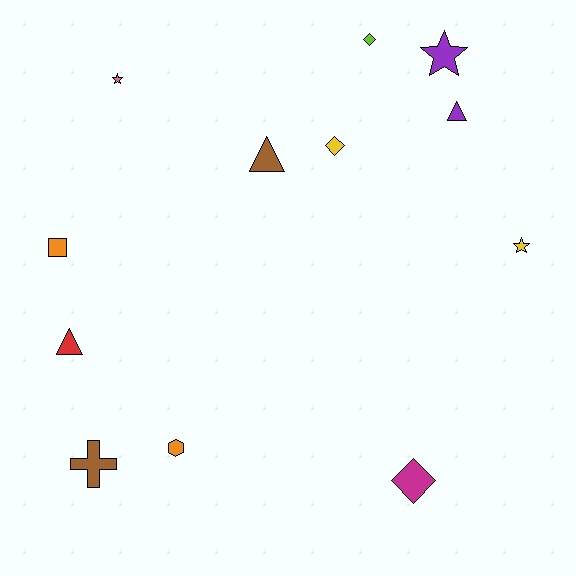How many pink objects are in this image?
There is 1 pink object.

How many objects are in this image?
There are 12 objects.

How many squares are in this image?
There is 1 square.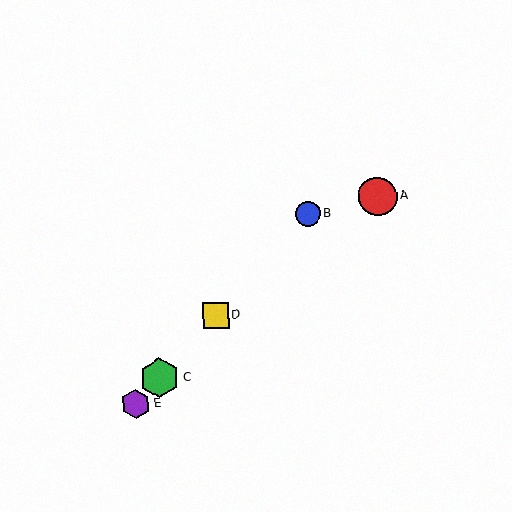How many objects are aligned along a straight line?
4 objects (B, C, D, E) are aligned along a straight line.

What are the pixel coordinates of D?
Object D is at (216, 315).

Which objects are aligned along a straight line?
Objects B, C, D, E are aligned along a straight line.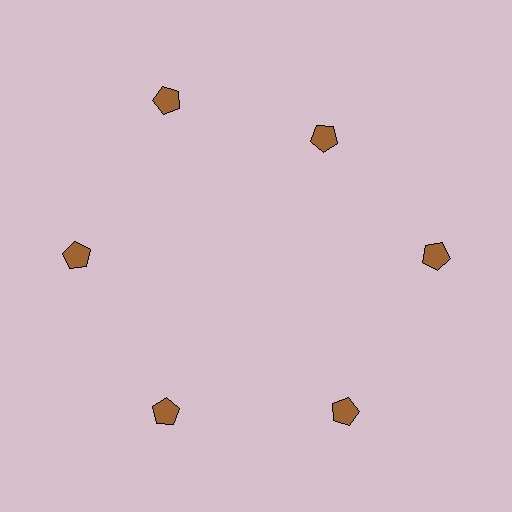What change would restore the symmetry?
The symmetry would be restored by moving it outward, back onto the ring so that all 6 pentagons sit at equal angles and equal distance from the center.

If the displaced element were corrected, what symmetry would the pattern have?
It would have 6-fold rotational symmetry — the pattern would map onto itself every 60 degrees.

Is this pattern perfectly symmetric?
No. The 6 brown pentagons are arranged in a ring, but one element near the 1 o'clock position is pulled inward toward the center, breaking the 6-fold rotational symmetry.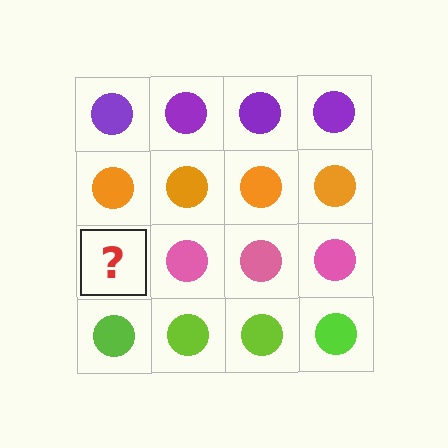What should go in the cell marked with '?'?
The missing cell should contain a pink circle.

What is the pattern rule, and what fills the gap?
The rule is that each row has a consistent color. The gap should be filled with a pink circle.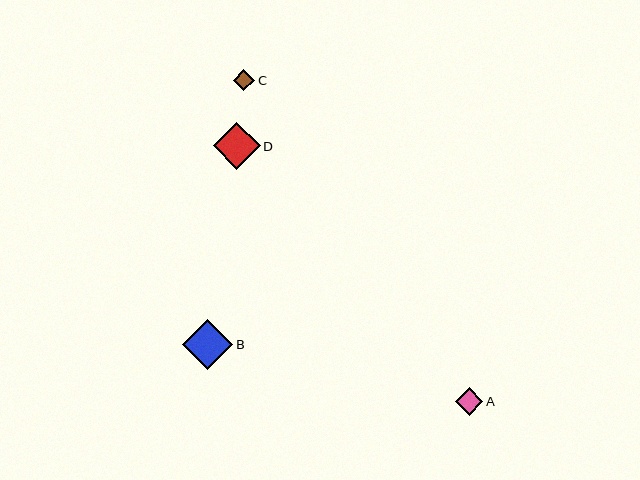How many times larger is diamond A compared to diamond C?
Diamond A is approximately 1.3 times the size of diamond C.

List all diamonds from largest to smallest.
From largest to smallest: B, D, A, C.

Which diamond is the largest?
Diamond B is the largest with a size of approximately 50 pixels.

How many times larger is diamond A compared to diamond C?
Diamond A is approximately 1.3 times the size of diamond C.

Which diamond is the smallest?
Diamond C is the smallest with a size of approximately 21 pixels.